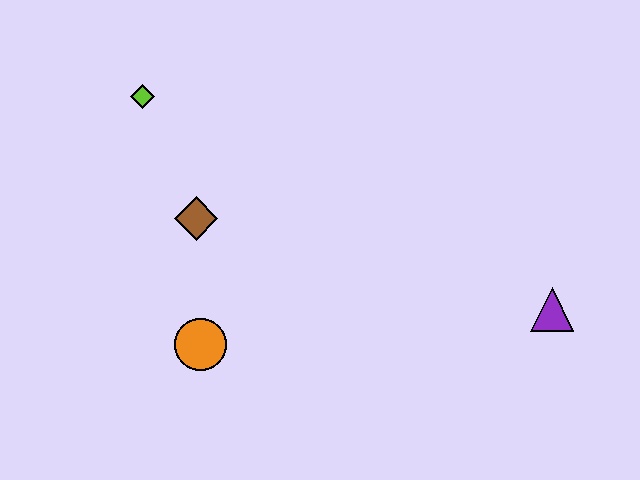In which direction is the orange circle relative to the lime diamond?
The orange circle is below the lime diamond.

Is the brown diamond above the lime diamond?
No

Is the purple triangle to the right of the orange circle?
Yes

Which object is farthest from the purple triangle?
The lime diamond is farthest from the purple triangle.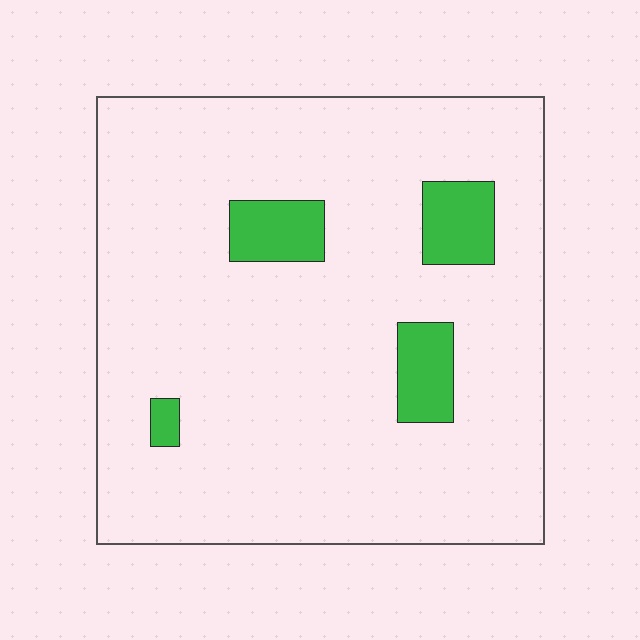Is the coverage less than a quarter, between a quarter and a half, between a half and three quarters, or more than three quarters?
Less than a quarter.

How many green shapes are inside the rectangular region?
4.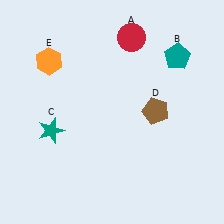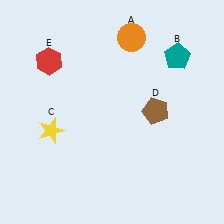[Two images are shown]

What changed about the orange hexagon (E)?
In Image 1, E is orange. In Image 2, it changed to red.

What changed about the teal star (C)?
In Image 1, C is teal. In Image 2, it changed to yellow.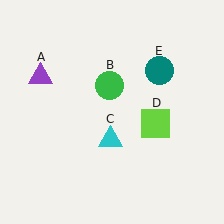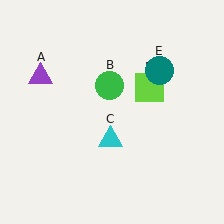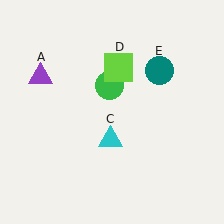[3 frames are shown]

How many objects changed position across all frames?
1 object changed position: lime square (object D).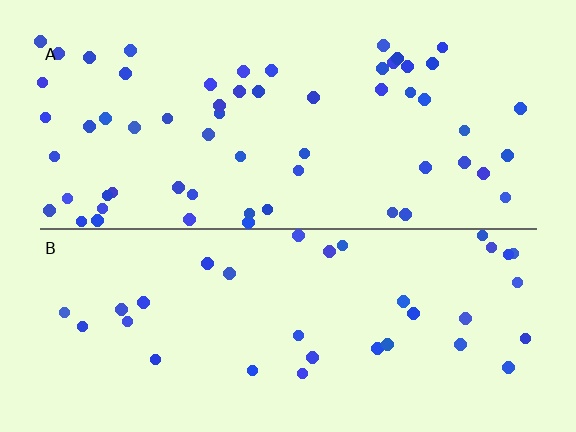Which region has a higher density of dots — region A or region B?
A (the top).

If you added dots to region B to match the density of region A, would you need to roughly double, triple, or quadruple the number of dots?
Approximately double.